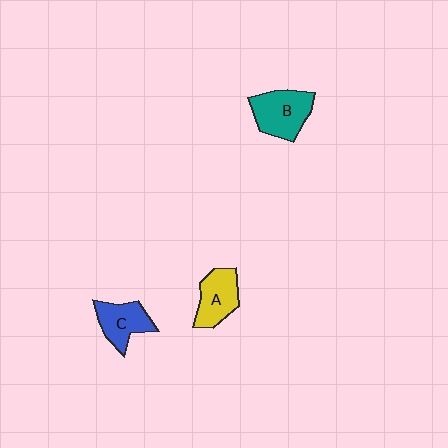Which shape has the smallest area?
Shape C (blue).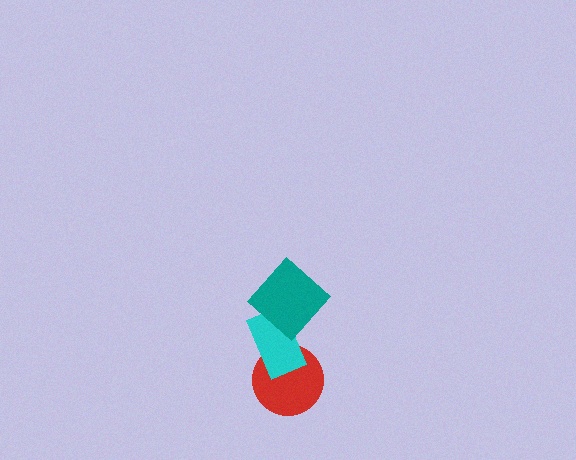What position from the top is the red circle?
The red circle is 3rd from the top.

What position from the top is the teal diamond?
The teal diamond is 1st from the top.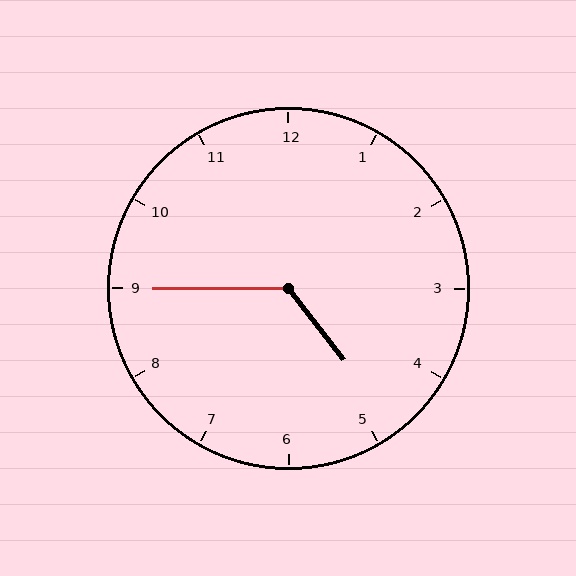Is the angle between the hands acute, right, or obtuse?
It is obtuse.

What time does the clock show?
4:45.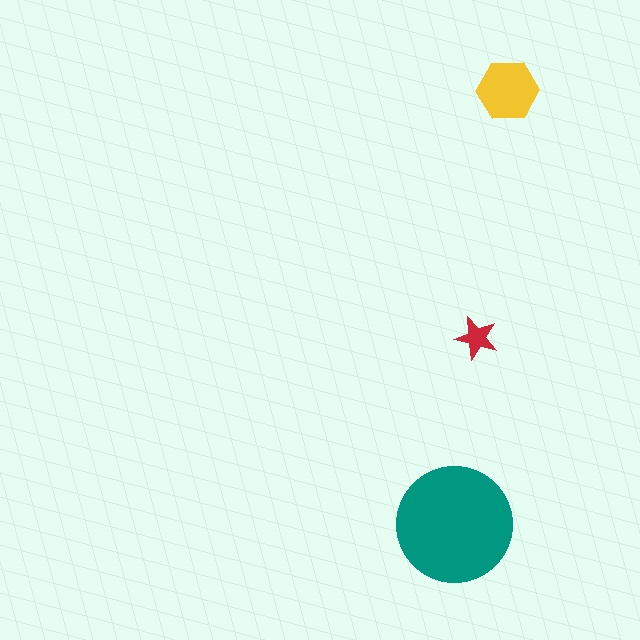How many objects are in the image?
There are 3 objects in the image.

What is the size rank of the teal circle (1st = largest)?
1st.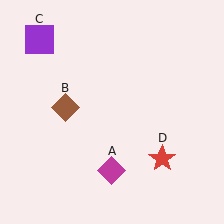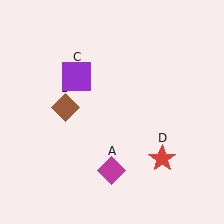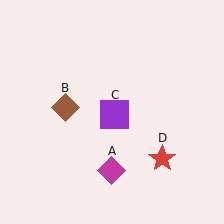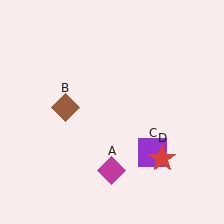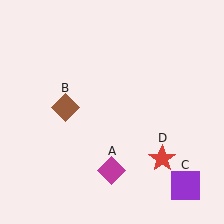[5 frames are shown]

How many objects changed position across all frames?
1 object changed position: purple square (object C).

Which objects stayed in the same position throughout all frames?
Magenta diamond (object A) and brown diamond (object B) and red star (object D) remained stationary.